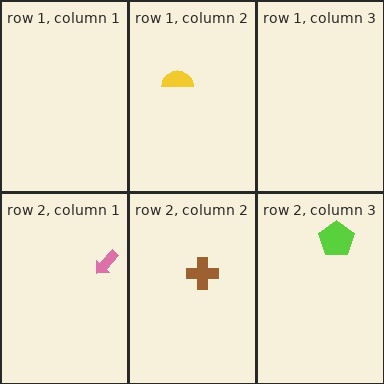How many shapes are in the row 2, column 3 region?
1.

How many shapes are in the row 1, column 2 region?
1.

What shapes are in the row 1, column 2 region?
The yellow semicircle.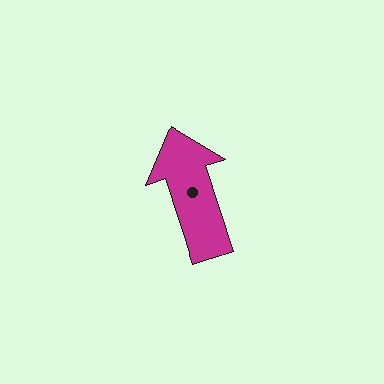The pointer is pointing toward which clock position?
Roughly 11 o'clock.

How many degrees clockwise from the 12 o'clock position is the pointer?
Approximately 342 degrees.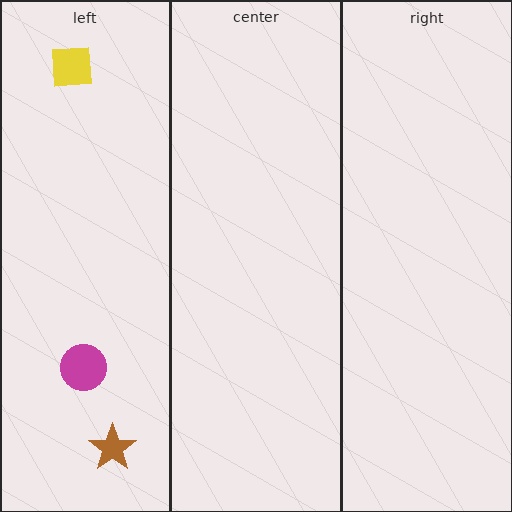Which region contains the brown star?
The left region.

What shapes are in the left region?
The yellow square, the magenta circle, the brown star.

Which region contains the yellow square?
The left region.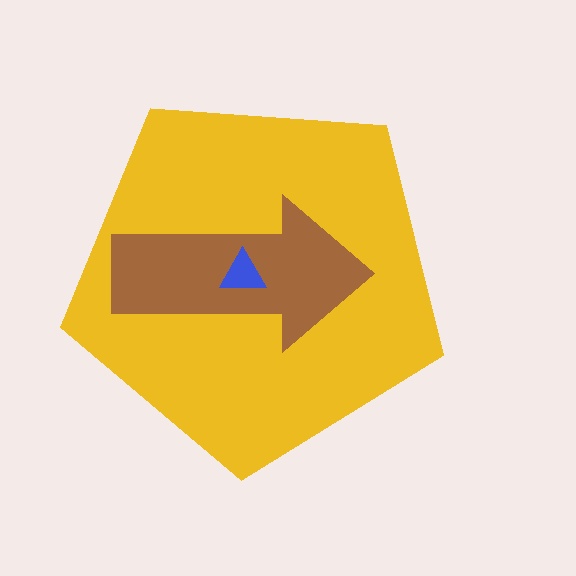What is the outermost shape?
The yellow pentagon.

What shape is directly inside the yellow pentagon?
The brown arrow.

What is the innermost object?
The blue triangle.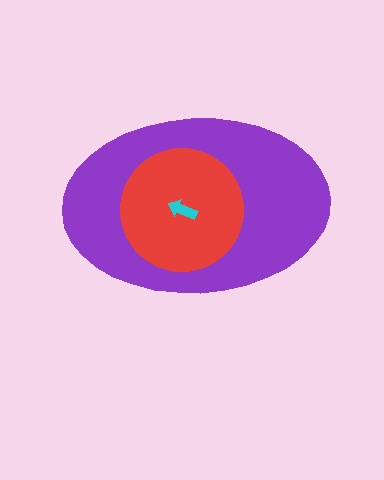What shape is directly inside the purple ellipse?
The red circle.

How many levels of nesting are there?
3.